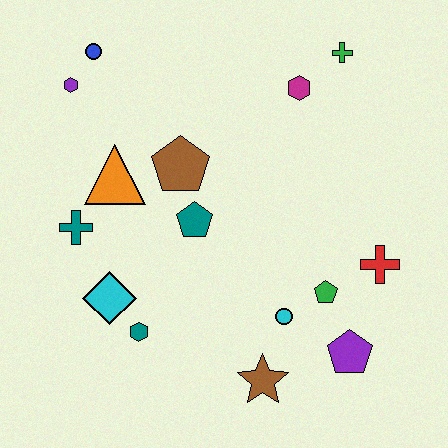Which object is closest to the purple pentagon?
The green pentagon is closest to the purple pentagon.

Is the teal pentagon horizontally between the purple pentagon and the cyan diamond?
Yes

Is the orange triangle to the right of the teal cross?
Yes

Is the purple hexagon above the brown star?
Yes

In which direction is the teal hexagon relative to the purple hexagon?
The teal hexagon is below the purple hexagon.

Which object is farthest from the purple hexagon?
The purple pentagon is farthest from the purple hexagon.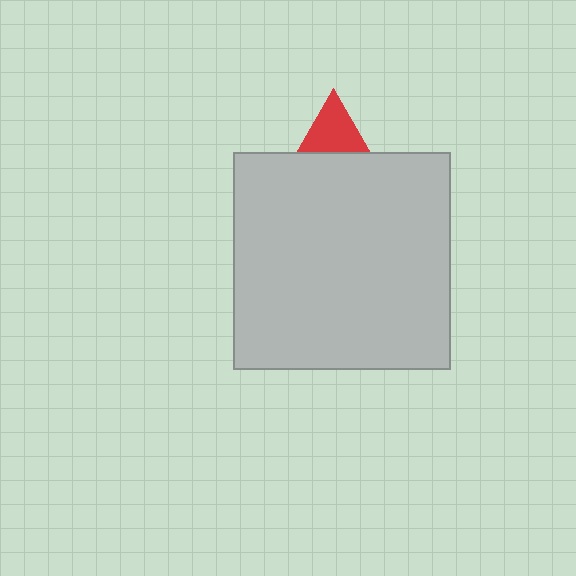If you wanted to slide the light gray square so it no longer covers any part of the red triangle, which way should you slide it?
Slide it down — that is the most direct way to separate the two shapes.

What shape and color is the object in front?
The object in front is a light gray square.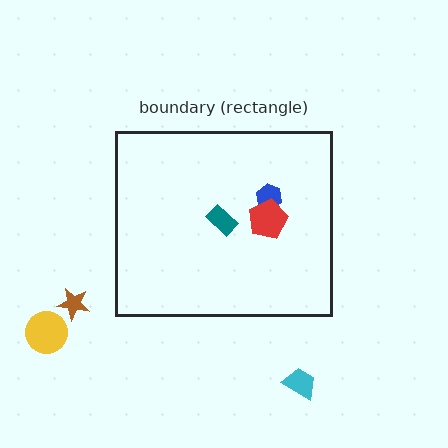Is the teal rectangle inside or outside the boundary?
Inside.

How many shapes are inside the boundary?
3 inside, 3 outside.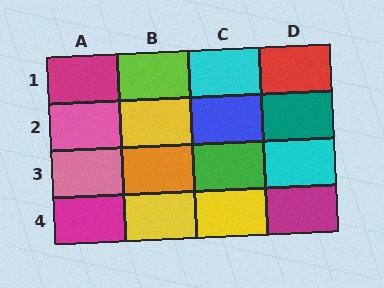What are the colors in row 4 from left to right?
Magenta, yellow, yellow, magenta.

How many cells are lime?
1 cell is lime.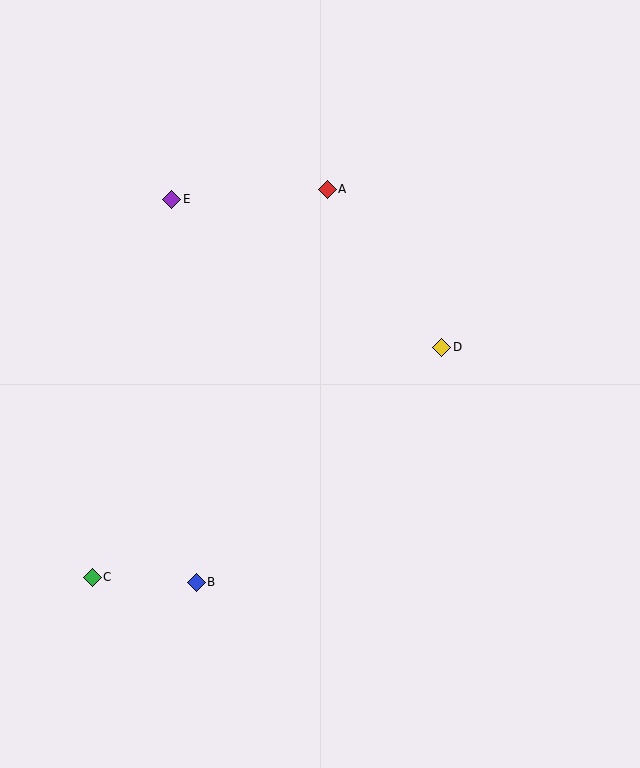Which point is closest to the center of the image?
Point D at (442, 347) is closest to the center.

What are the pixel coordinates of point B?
Point B is at (196, 582).